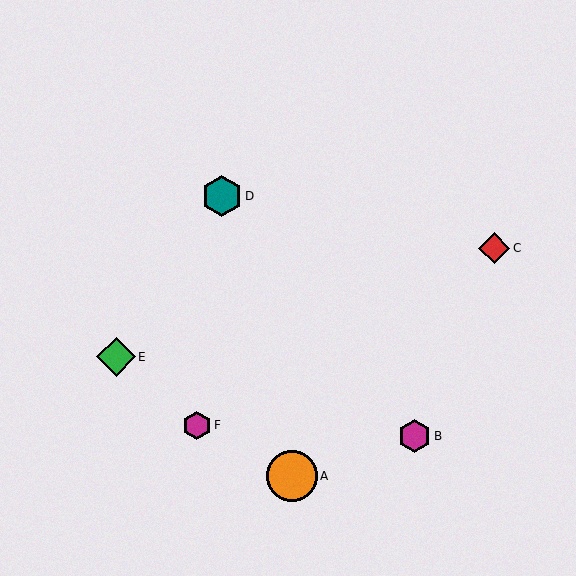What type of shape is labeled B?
Shape B is a magenta hexagon.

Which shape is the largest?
The orange circle (labeled A) is the largest.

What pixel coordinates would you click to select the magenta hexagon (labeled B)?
Click at (415, 436) to select the magenta hexagon B.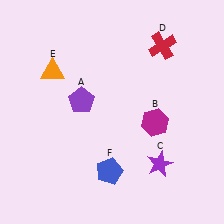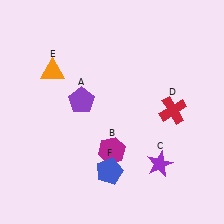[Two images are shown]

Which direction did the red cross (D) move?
The red cross (D) moved down.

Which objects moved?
The objects that moved are: the magenta hexagon (B), the red cross (D).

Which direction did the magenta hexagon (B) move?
The magenta hexagon (B) moved left.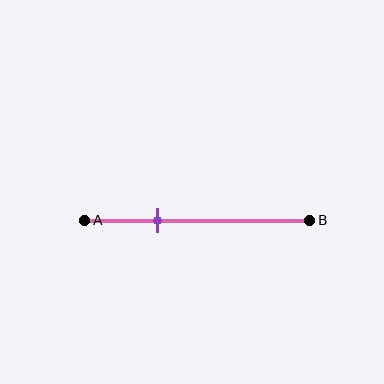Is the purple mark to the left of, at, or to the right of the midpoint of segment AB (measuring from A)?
The purple mark is to the left of the midpoint of segment AB.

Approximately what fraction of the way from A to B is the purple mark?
The purple mark is approximately 30% of the way from A to B.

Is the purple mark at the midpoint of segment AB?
No, the mark is at about 30% from A, not at the 50% midpoint.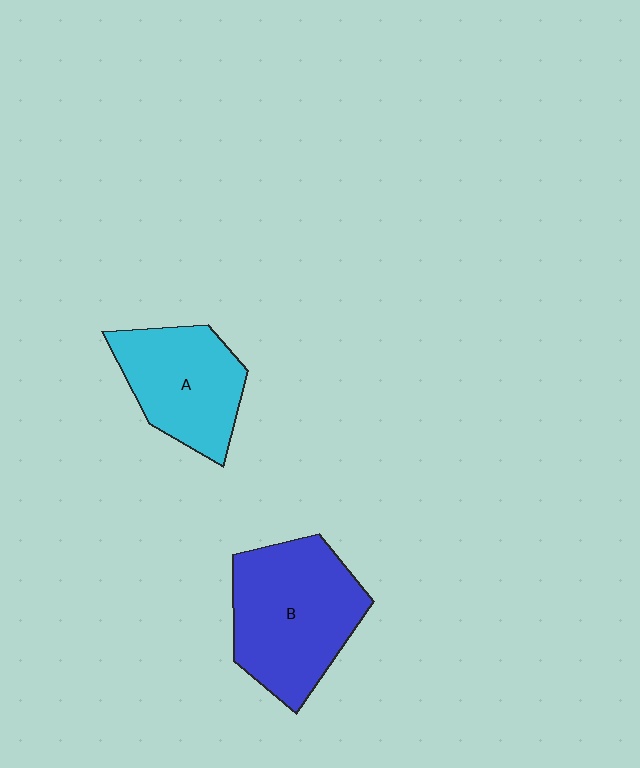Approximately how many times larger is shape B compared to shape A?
Approximately 1.3 times.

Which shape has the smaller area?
Shape A (cyan).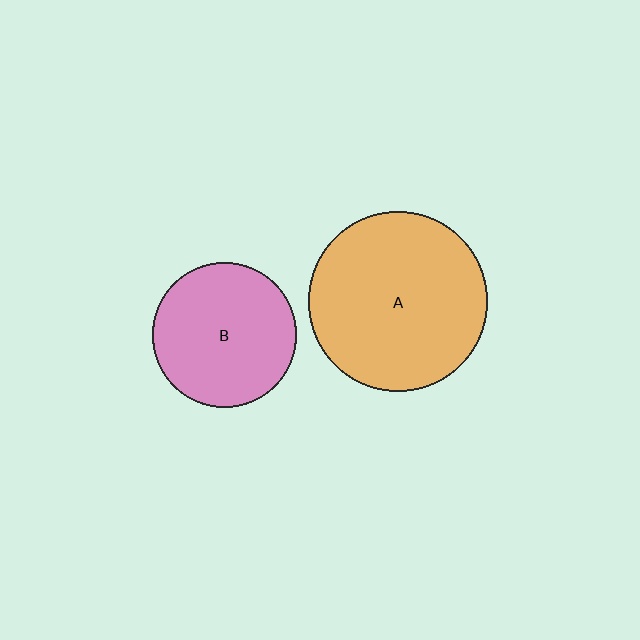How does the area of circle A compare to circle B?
Approximately 1.5 times.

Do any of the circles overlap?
No, none of the circles overlap.